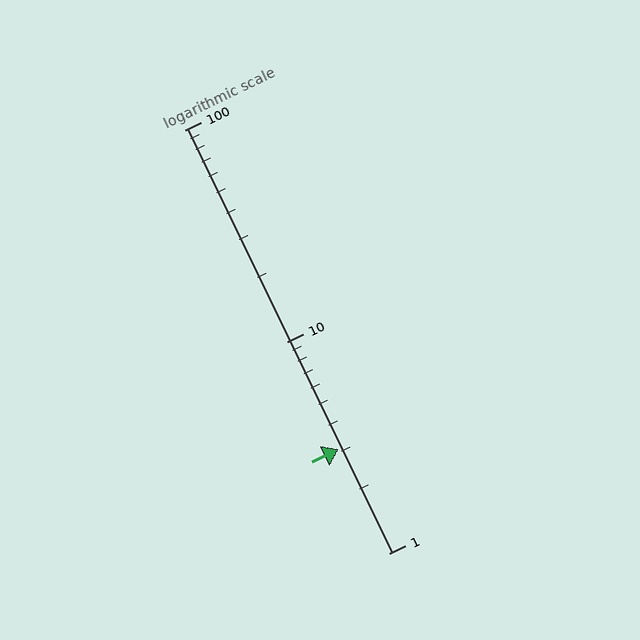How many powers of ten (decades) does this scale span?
The scale spans 2 decades, from 1 to 100.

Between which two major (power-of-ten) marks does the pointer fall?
The pointer is between 1 and 10.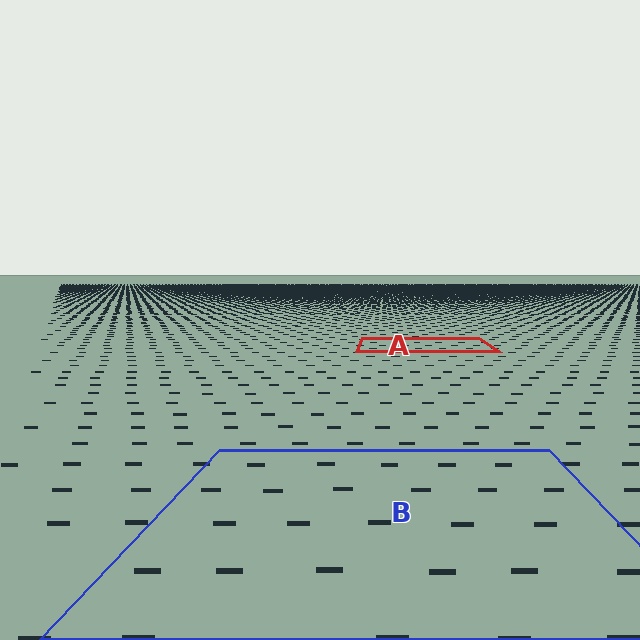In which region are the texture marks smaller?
The texture marks are smaller in region A, because it is farther away.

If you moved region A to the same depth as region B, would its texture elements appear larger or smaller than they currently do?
They would appear larger. At a closer depth, the same texture elements are projected at a bigger on-screen size.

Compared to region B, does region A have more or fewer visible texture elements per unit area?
Region A has more texture elements per unit area — they are packed more densely because it is farther away.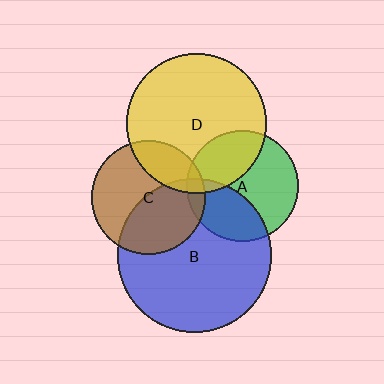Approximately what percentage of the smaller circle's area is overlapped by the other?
Approximately 25%.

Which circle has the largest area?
Circle B (blue).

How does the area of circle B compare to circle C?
Approximately 1.8 times.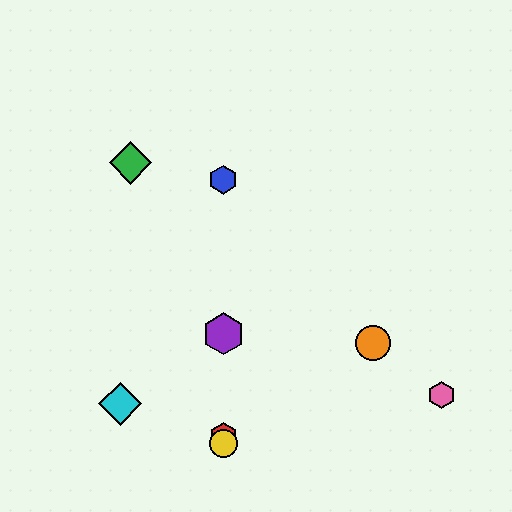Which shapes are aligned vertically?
The red hexagon, the blue hexagon, the yellow circle, the purple hexagon are aligned vertically.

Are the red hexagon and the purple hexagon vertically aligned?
Yes, both are at x≈223.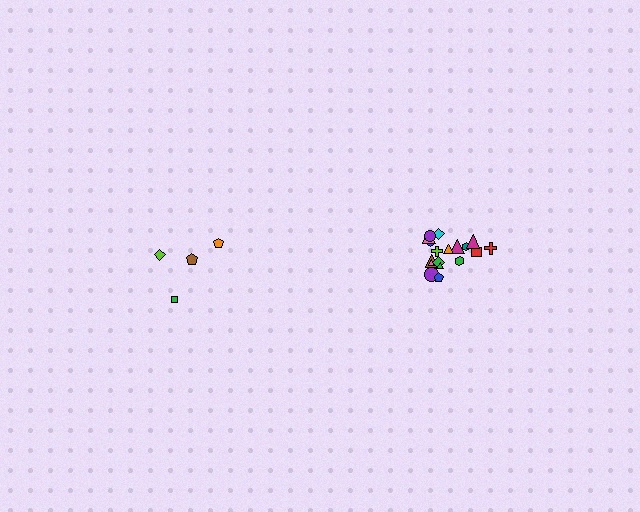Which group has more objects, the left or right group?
The right group.